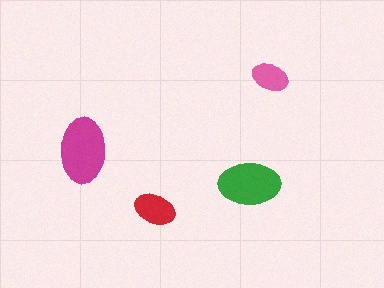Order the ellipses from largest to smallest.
the magenta one, the green one, the red one, the pink one.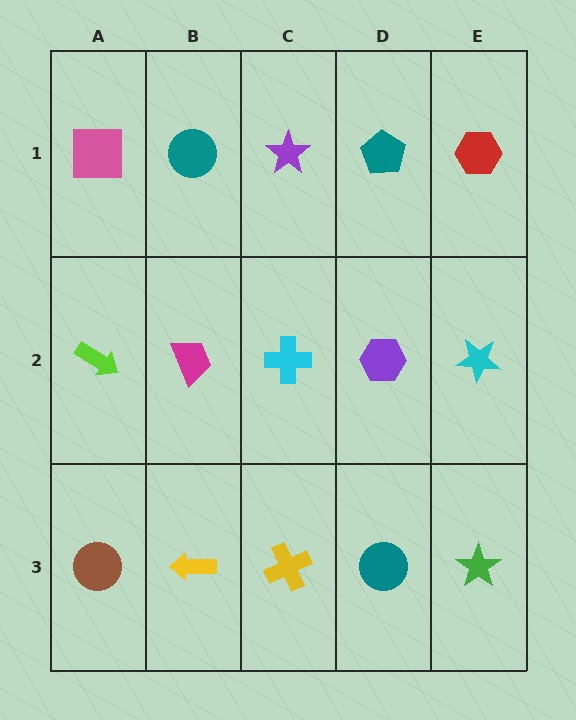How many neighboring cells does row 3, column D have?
3.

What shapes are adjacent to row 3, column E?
A cyan star (row 2, column E), a teal circle (row 3, column D).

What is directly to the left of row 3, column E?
A teal circle.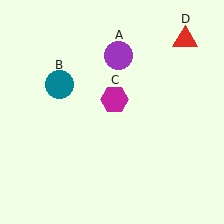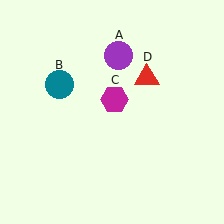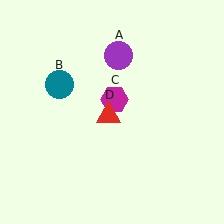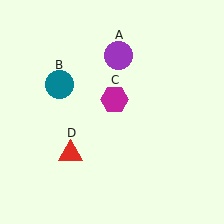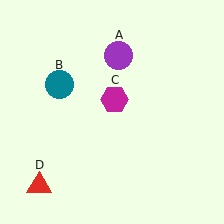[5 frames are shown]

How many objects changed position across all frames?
1 object changed position: red triangle (object D).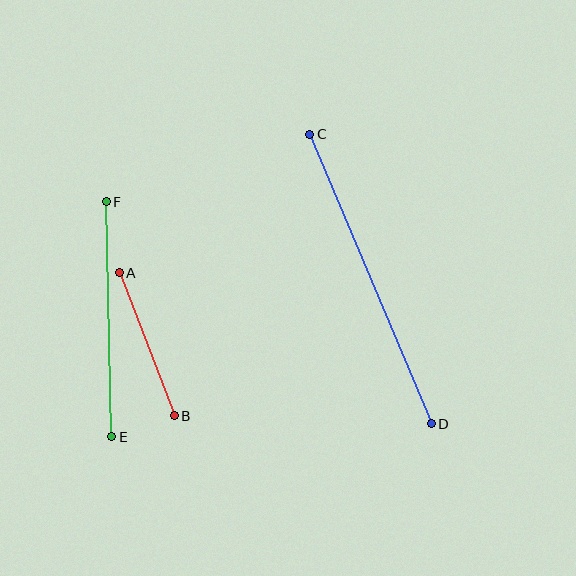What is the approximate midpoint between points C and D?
The midpoint is at approximately (370, 279) pixels.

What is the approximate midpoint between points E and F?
The midpoint is at approximately (109, 319) pixels.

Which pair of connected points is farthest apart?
Points C and D are farthest apart.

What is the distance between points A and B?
The distance is approximately 153 pixels.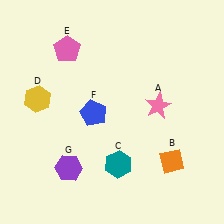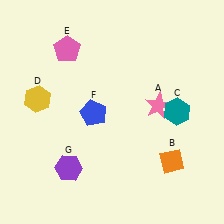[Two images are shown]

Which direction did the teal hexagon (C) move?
The teal hexagon (C) moved right.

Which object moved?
The teal hexagon (C) moved right.